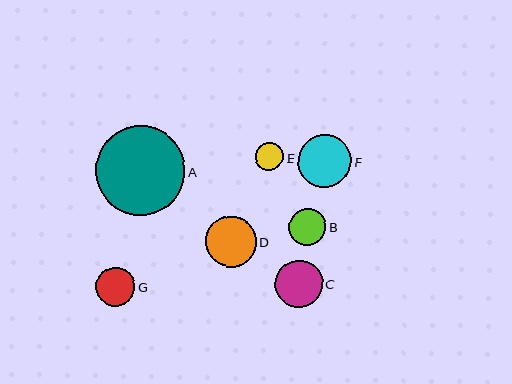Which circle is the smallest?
Circle E is the smallest with a size of approximately 28 pixels.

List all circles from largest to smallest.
From largest to smallest: A, F, D, C, G, B, E.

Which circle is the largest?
Circle A is the largest with a size of approximately 90 pixels.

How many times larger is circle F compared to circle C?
Circle F is approximately 1.1 times the size of circle C.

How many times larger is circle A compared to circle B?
Circle A is approximately 2.5 times the size of circle B.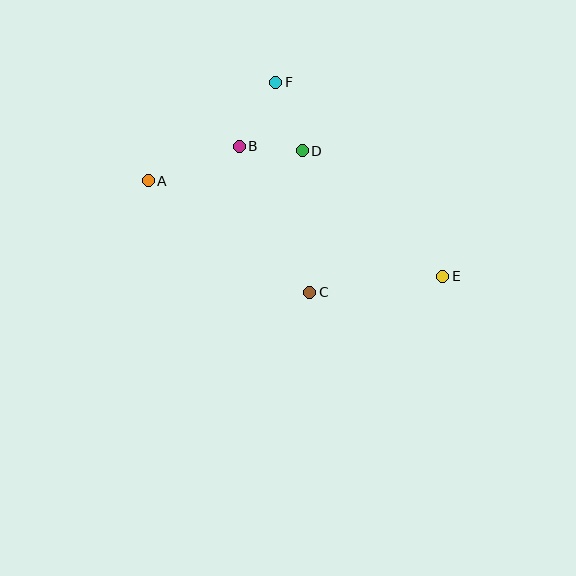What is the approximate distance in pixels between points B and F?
The distance between B and F is approximately 74 pixels.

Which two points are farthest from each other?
Points A and E are farthest from each other.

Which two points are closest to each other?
Points B and D are closest to each other.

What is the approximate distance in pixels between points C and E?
The distance between C and E is approximately 134 pixels.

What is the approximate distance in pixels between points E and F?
The distance between E and F is approximately 256 pixels.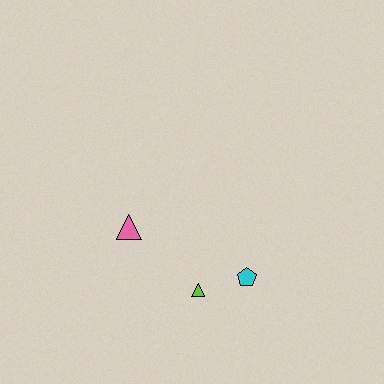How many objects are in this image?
There are 3 objects.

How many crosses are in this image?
There are no crosses.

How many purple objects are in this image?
There are no purple objects.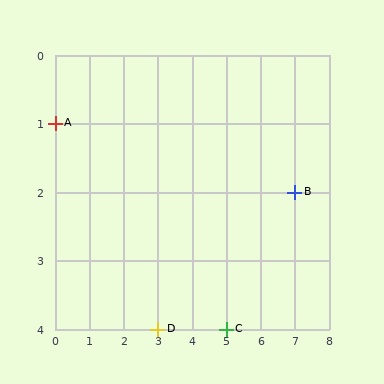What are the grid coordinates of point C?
Point C is at grid coordinates (5, 4).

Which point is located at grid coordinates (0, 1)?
Point A is at (0, 1).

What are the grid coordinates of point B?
Point B is at grid coordinates (7, 2).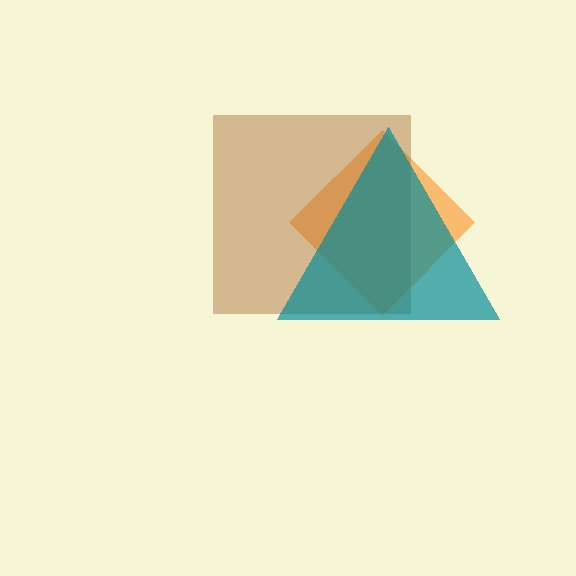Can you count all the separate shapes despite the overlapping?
Yes, there are 3 separate shapes.